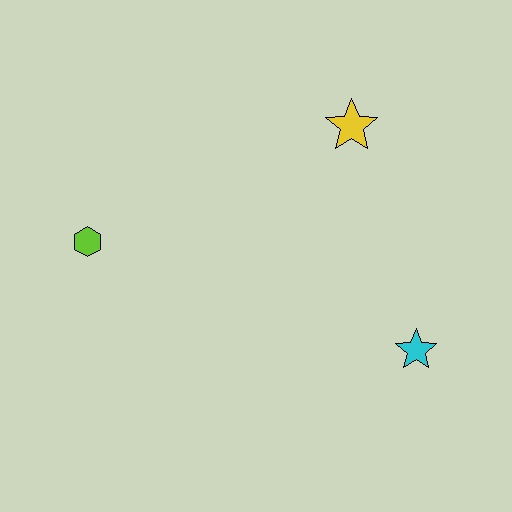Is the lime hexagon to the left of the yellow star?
Yes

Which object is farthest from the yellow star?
The lime hexagon is farthest from the yellow star.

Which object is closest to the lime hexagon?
The yellow star is closest to the lime hexagon.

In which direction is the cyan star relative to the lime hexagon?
The cyan star is to the right of the lime hexagon.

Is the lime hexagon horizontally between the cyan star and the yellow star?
No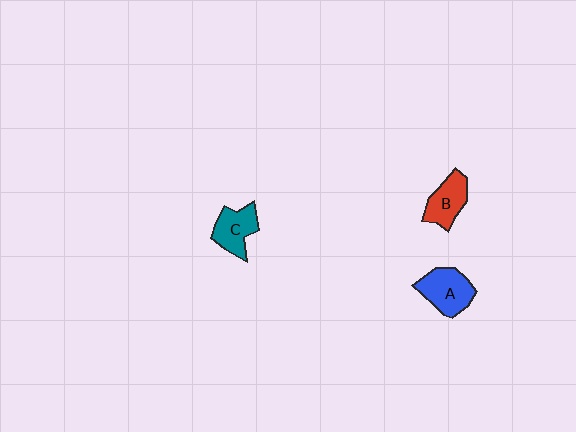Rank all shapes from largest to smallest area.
From largest to smallest: A (blue), B (red), C (teal).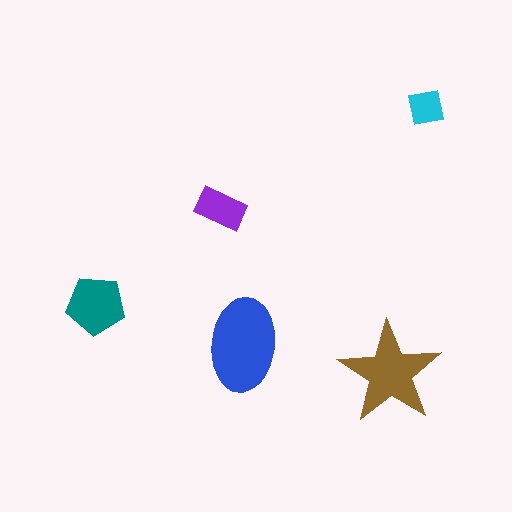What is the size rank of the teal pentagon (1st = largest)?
3rd.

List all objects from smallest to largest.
The cyan square, the purple rectangle, the teal pentagon, the brown star, the blue ellipse.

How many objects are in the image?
There are 5 objects in the image.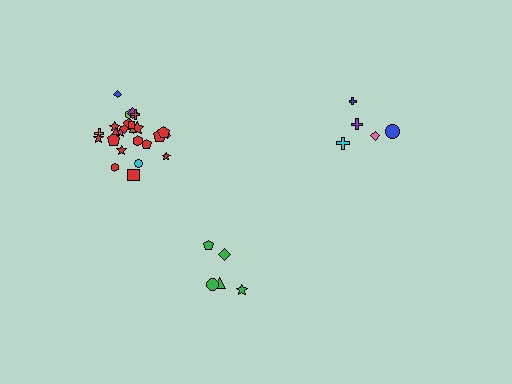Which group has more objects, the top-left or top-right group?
The top-left group.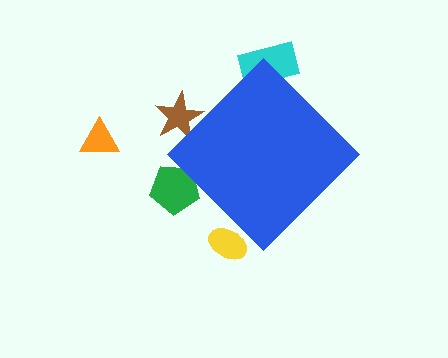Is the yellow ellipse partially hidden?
Yes, the yellow ellipse is partially hidden behind the blue diamond.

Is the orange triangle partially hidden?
No, the orange triangle is fully visible.